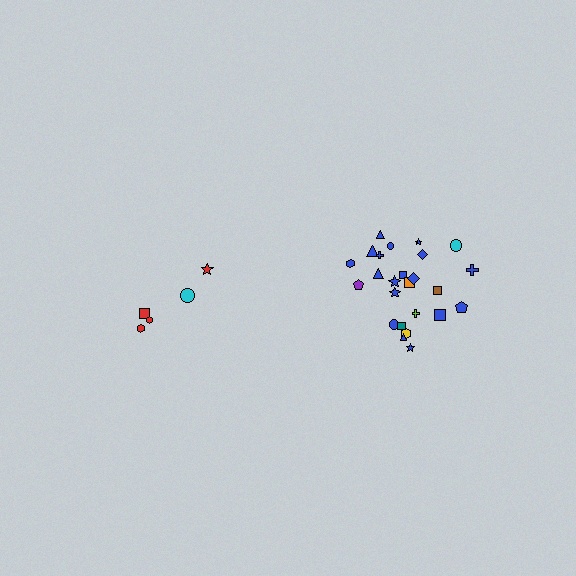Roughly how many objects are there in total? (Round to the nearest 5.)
Roughly 30 objects in total.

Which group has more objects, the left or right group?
The right group.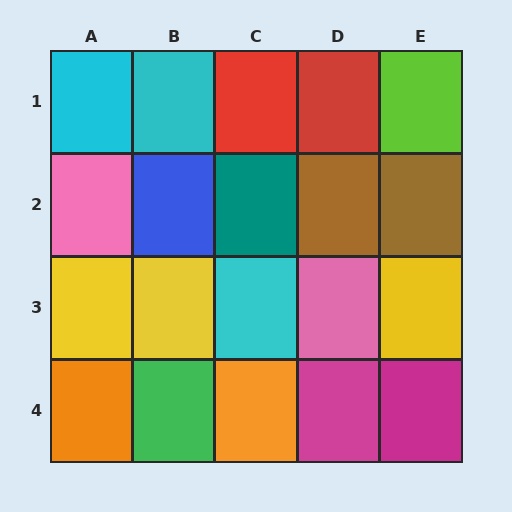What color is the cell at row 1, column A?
Cyan.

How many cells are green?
1 cell is green.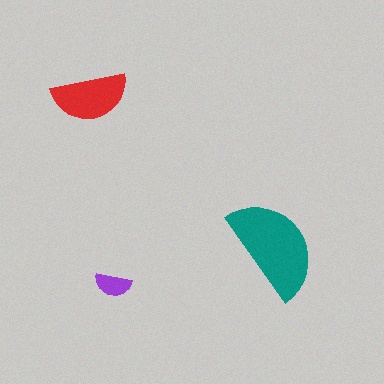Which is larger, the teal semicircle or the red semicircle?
The teal one.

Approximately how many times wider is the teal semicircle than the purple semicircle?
About 3 times wider.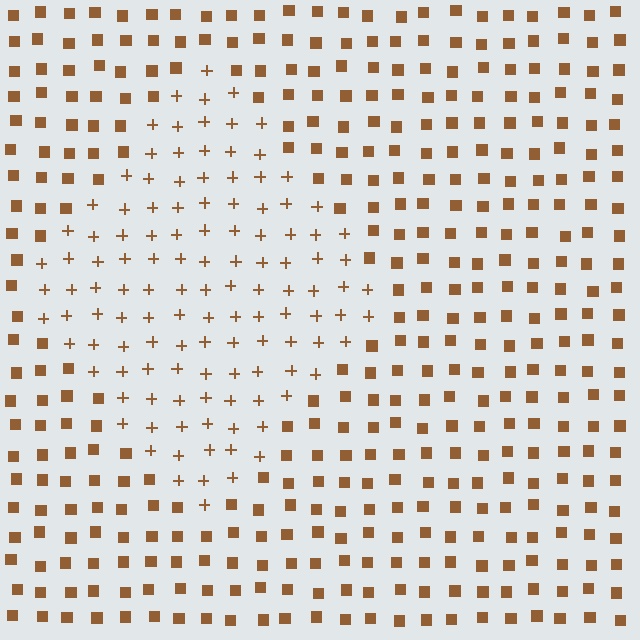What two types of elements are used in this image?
The image uses plus signs inside the diamond region and squares outside it.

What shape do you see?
I see a diamond.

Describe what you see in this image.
The image is filled with small brown elements arranged in a uniform grid. A diamond-shaped region contains plus signs, while the surrounding area contains squares. The boundary is defined purely by the change in element shape.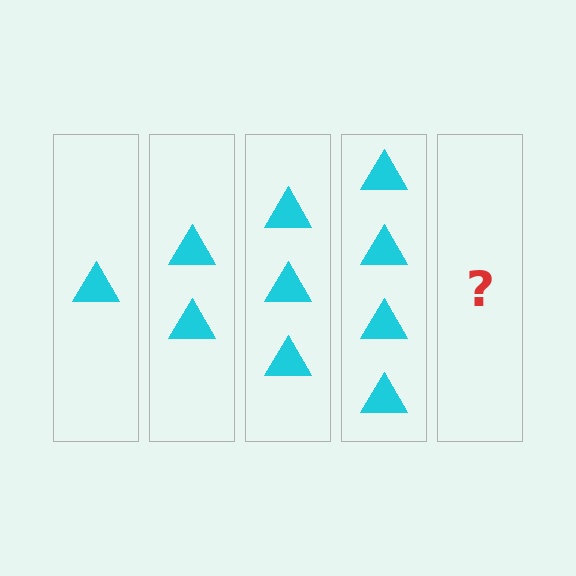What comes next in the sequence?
The next element should be 5 triangles.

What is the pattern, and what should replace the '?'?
The pattern is that each step adds one more triangle. The '?' should be 5 triangles.